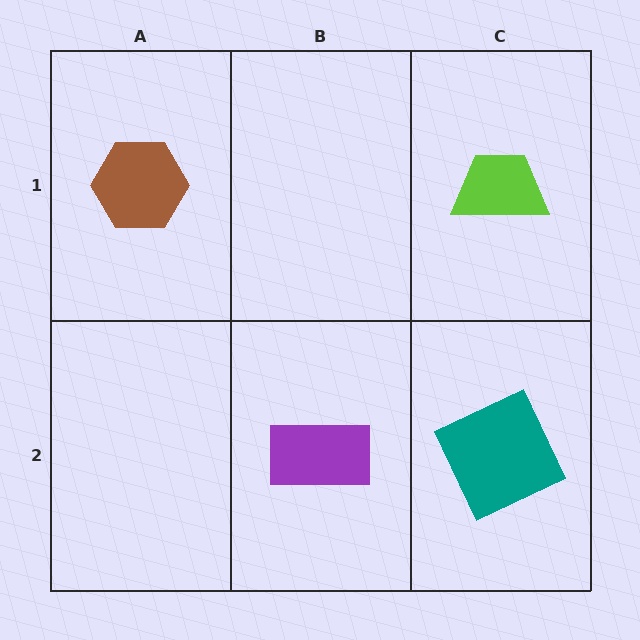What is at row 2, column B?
A purple rectangle.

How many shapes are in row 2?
2 shapes.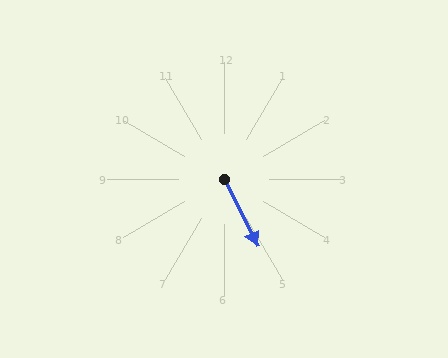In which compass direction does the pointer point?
Southeast.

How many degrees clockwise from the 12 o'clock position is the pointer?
Approximately 153 degrees.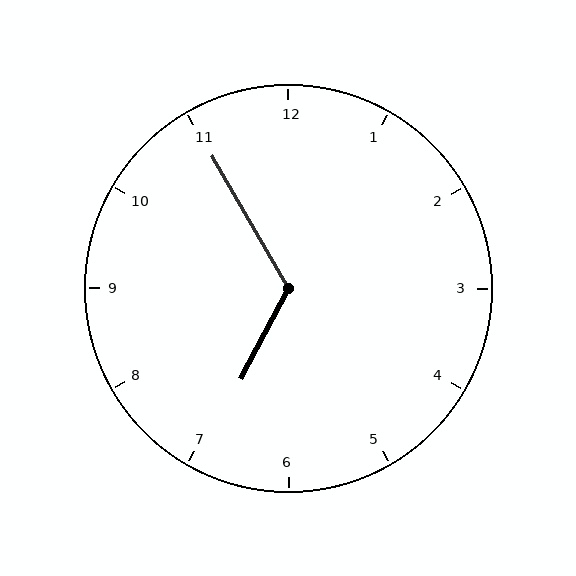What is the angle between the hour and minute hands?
Approximately 122 degrees.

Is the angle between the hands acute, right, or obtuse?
It is obtuse.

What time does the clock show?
6:55.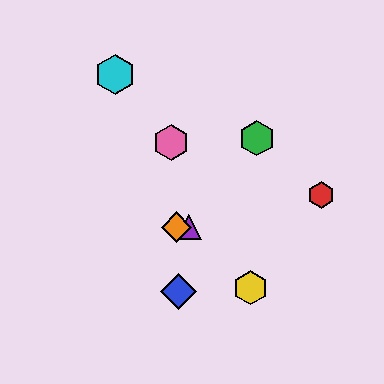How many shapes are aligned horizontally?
2 shapes (the purple triangle, the orange diamond) are aligned horizontally.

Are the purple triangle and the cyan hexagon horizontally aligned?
No, the purple triangle is at y≈227 and the cyan hexagon is at y≈75.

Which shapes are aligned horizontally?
The purple triangle, the orange diamond are aligned horizontally.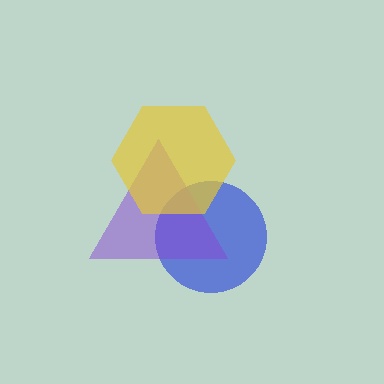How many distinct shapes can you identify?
There are 3 distinct shapes: a blue circle, a purple triangle, a yellow hexagon.